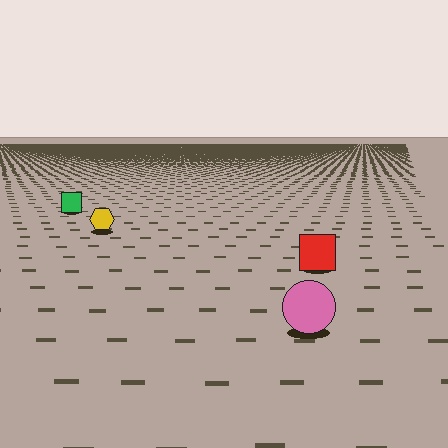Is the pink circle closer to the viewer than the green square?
Yes. The pink circle is closer — you can tell from the texture gradient: the ground texture is coarser near it.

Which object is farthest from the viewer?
The green square is farthest from the viewer. It appears smaller and the ground texture around it is denser.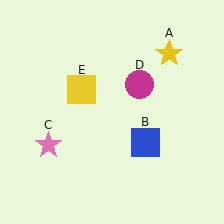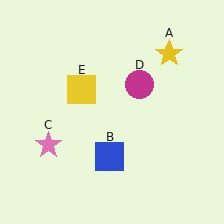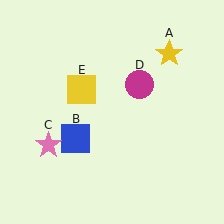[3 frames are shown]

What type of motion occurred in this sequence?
The blue square (object B) rotated clockwise around the center of the scene.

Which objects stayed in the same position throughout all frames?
Yellow star (object A) and pink star (object C) and magenta circle (object D) and yellow square (object E) remained stationary.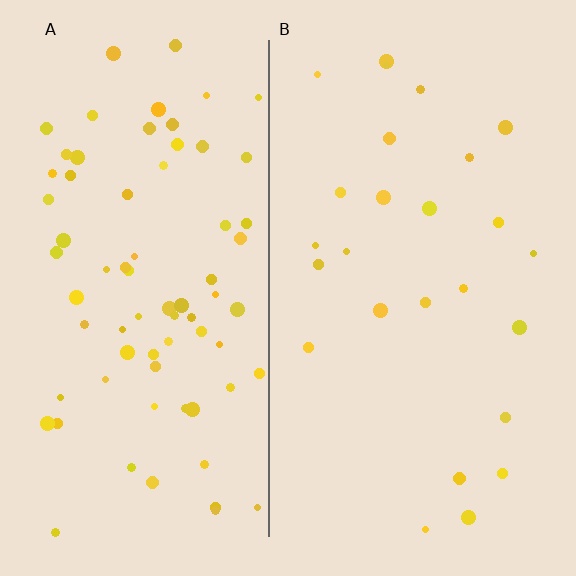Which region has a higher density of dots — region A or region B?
A (the left).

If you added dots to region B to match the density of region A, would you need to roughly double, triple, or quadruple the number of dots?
Approximately triple.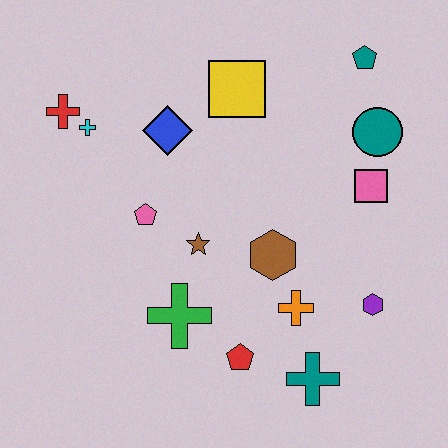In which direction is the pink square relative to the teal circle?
The pink square is below the teal circle.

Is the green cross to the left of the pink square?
Yes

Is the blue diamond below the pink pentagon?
No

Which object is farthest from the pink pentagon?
The teal pentagon is farthest from the pink pentagon.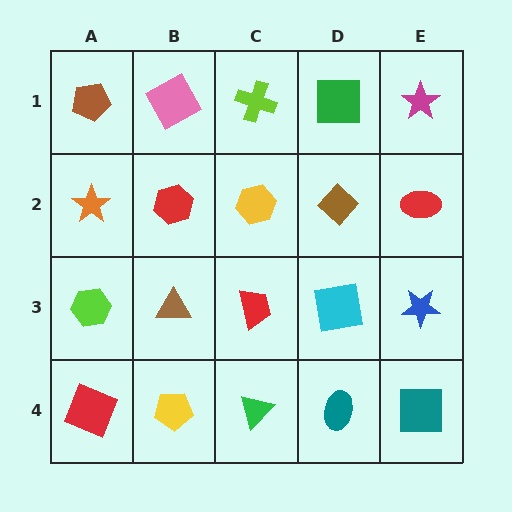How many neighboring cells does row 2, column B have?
4.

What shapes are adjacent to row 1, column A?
An orange star (row 2, column A), a pink square (row 1, column B).